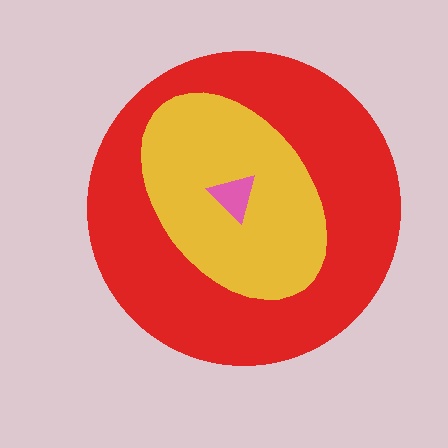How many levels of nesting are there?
3.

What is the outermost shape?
The red circle.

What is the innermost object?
The pink triangle.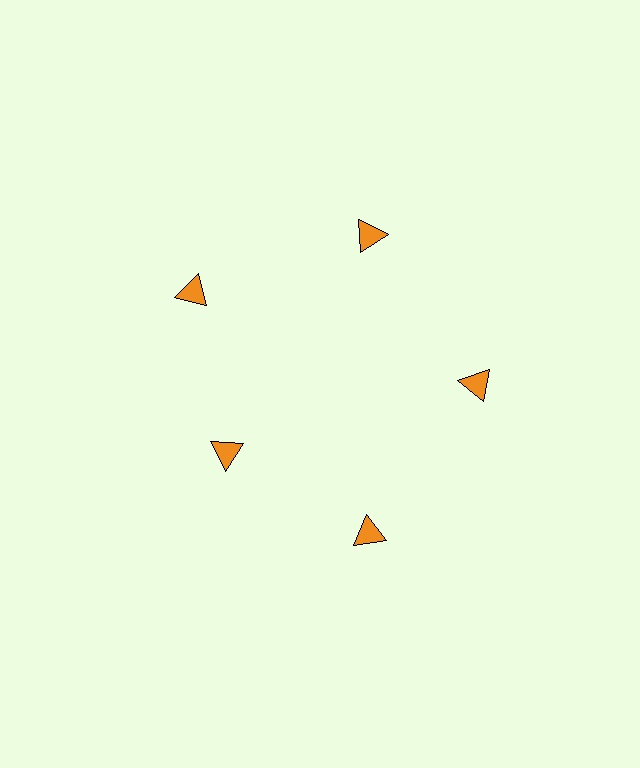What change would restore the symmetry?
The symmetry would be restored by moving it outward, back onto the ring so that all 5 triangles sit at equal angles and equal distance from the center.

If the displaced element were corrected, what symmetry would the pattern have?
It would have 5-fold rotational symmetry — the pattern would map onto itself every 72 degrees.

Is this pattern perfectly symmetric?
No. The 5 orange triangles are arranged in a ring, but one element near the 8 o'clock position is pulled inward toward the center, breaking the 5-fold rotational symmetry.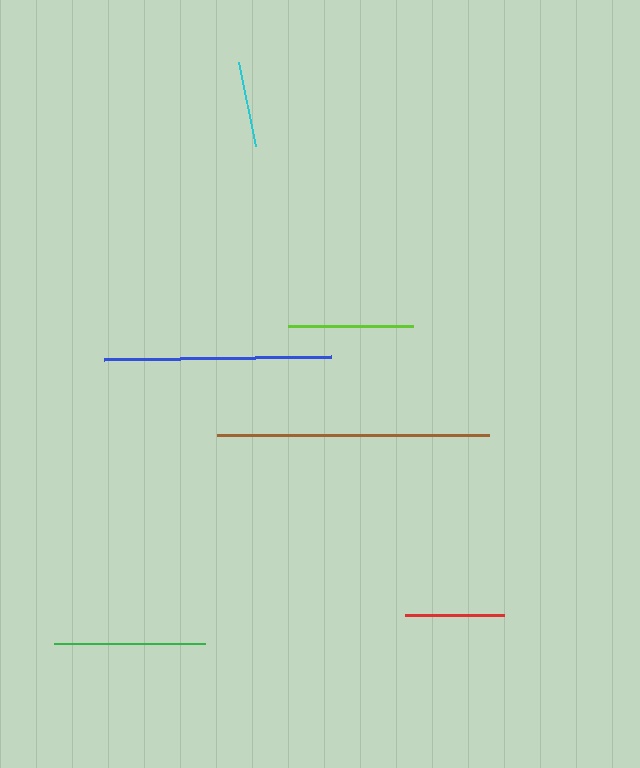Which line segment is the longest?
The brown line is the longest at approximately 272 pixels.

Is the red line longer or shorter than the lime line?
The lime line is longer than the red line.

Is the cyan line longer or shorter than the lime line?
The lime line is longer than the cyan line.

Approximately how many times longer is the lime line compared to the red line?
The lime line is approximately 1.2 times the length of the red line.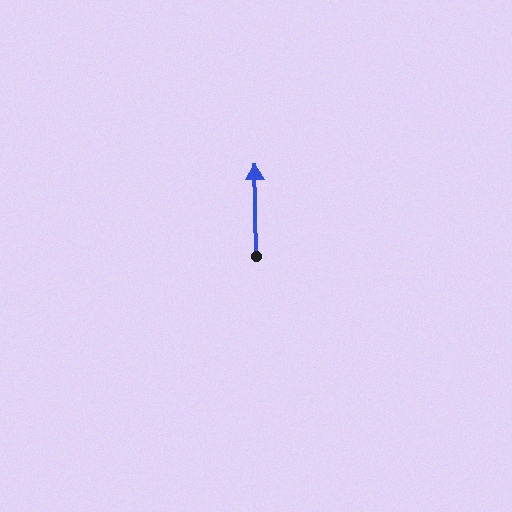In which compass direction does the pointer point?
North.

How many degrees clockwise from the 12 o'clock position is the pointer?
Approximately 359 degrees.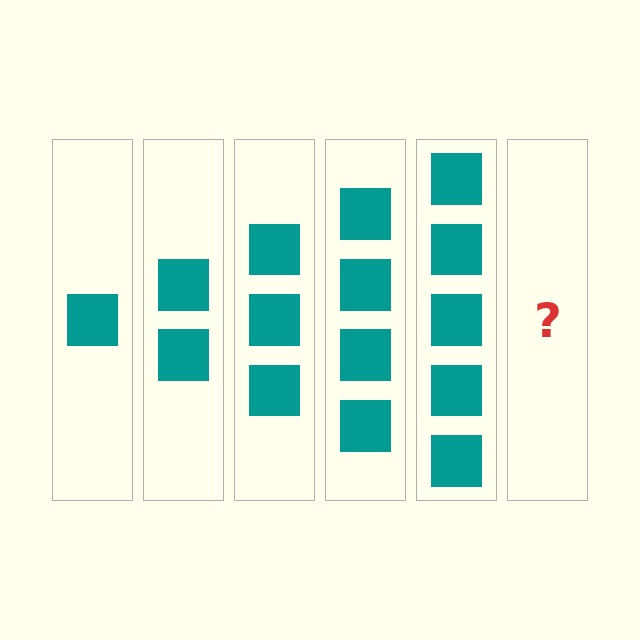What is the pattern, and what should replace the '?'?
The pattern is that each step adds one more square. The '?' should be 6 squares.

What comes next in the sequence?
The next element should be 6 squares.